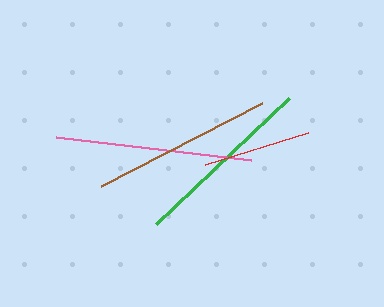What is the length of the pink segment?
The pink segment is approximately 196 pixels long.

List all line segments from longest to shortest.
From longest to shortest: pink, green, brown, red.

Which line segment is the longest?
The pink line is the longest at approximately 196 pixels.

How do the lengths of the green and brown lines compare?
The green and brown lines are approximately the same length.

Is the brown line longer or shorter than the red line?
The brown line is longer than the red line.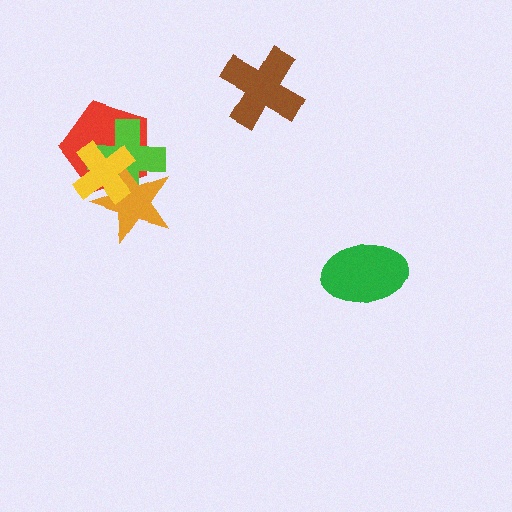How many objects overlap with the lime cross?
3 objects overlap with the lime cross.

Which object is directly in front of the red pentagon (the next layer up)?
The lime cross is directly in front of the red pentagon.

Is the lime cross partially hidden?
Yes, it is partially covered by another shape.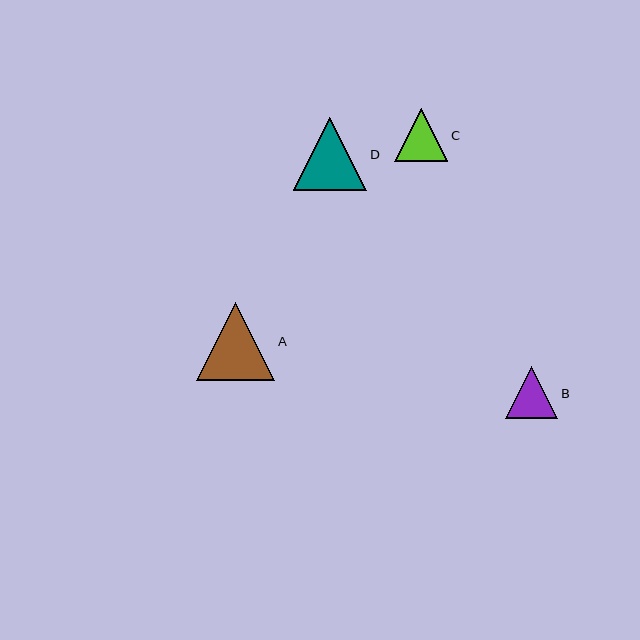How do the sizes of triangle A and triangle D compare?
Triangle A and triangle D are approximately the same size.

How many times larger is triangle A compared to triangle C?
Triangle A is approximately 1.5 times the size of triangle C.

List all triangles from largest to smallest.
From largest to smallest: A, D, C, B.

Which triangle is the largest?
Triangle A is the largest with a size of approximately 78 pixels.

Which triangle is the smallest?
Triangle B is the smallest with a size of approximately 52 pixels.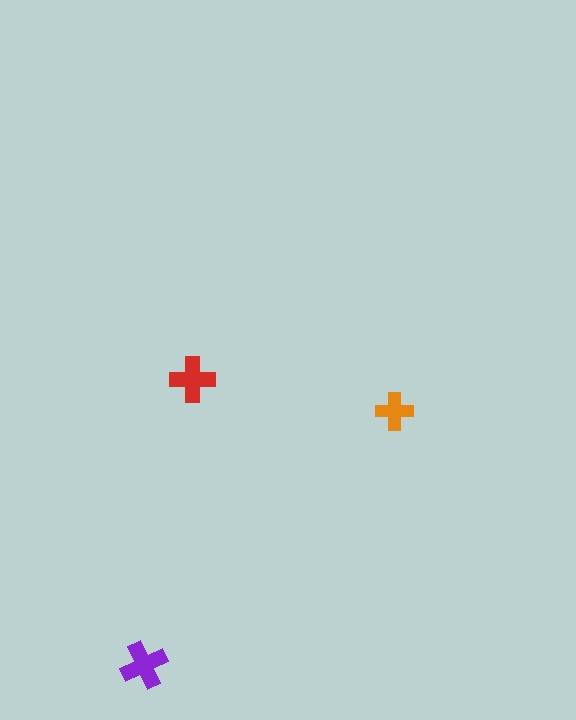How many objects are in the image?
There are 3 objects in the image.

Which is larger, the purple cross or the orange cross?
The purple one.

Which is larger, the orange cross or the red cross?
The red one.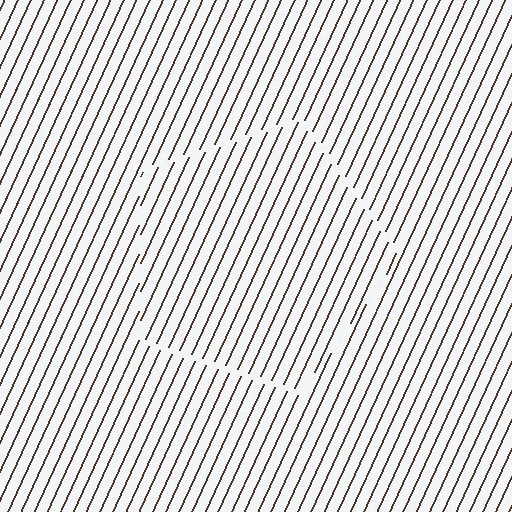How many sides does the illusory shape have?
5 sides — the line-ends trace a pentagon.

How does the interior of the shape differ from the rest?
The interior of the shape contains the same grating, shifted by half a period — the contour is defined by the phase discontinuity where line-ends from the inner and outer gratings abut.